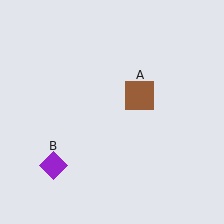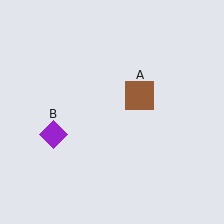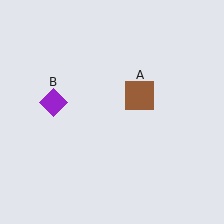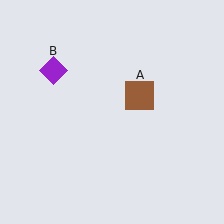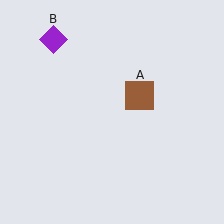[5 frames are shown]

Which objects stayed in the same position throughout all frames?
Brown square (object A) remained stationary.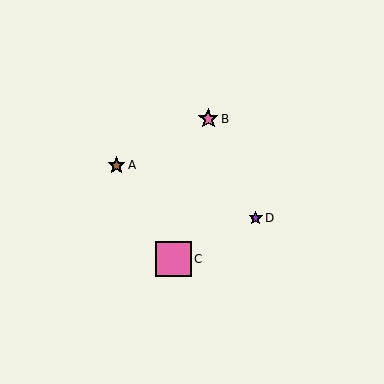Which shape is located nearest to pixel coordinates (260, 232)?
The purple star (labeled D) at (256, 218) is nearest to that location.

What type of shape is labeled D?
Shape D is a purple star.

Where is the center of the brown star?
The center of the brown star is at (116, 165).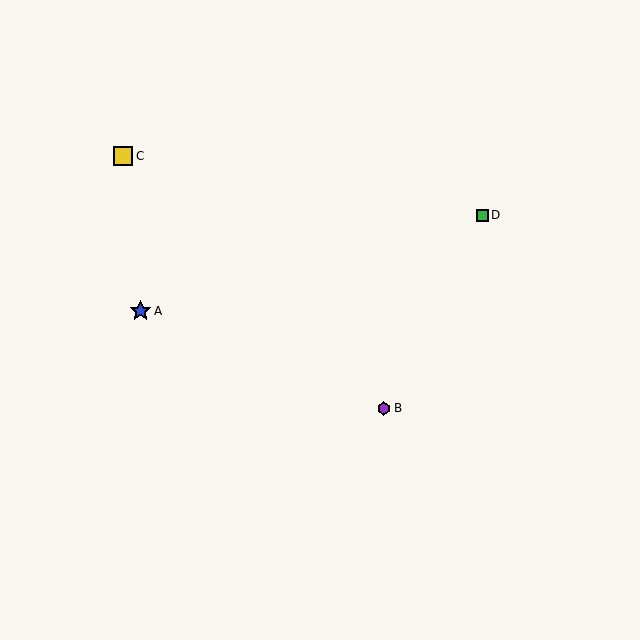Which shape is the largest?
The blue star (labeled A) is the largest.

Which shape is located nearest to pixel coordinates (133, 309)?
The blue star (labeled A) at (141, 311) is nearest to that location.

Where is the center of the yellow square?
The center of the yellow square is at (123, 156).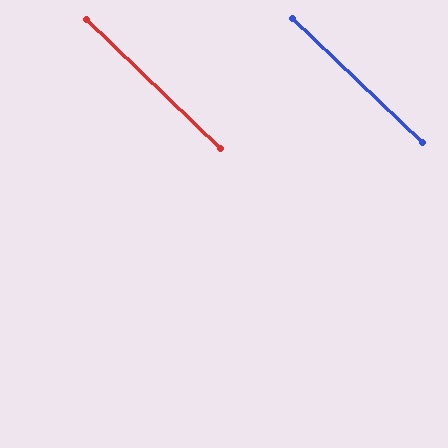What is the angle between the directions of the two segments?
Approximately 0 degrees.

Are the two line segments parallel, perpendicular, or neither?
Parallel — their directions differ by only 0.1°.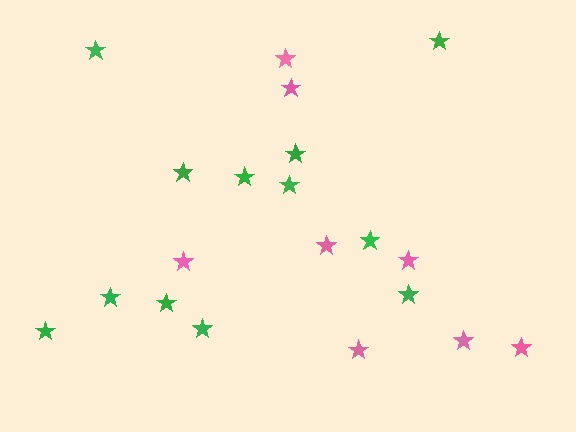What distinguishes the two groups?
There are 2 groups: one group of pink stars (8) and one group of green stars (12).